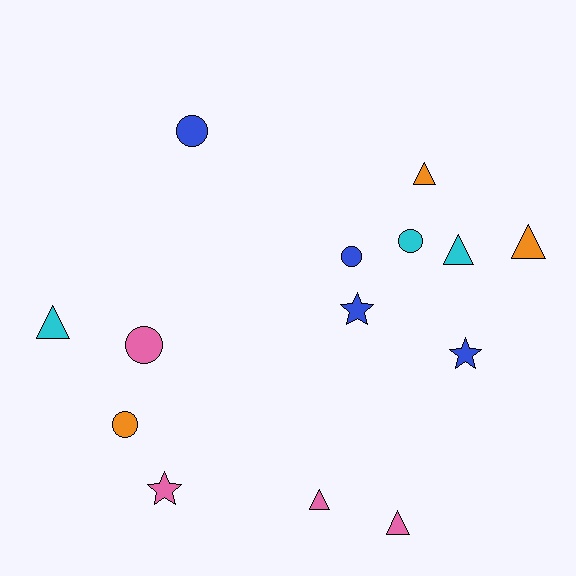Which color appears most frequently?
Pink, with 4 objects.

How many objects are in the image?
There are 14 objects.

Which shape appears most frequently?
Triangle, with 6 objects.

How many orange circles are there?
There is 1 orange circle.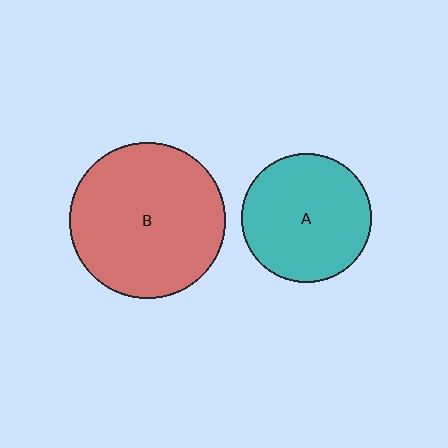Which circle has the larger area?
Circle B (red).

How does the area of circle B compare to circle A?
Approximately 1.5 times.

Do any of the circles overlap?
No, none of the circles overlap.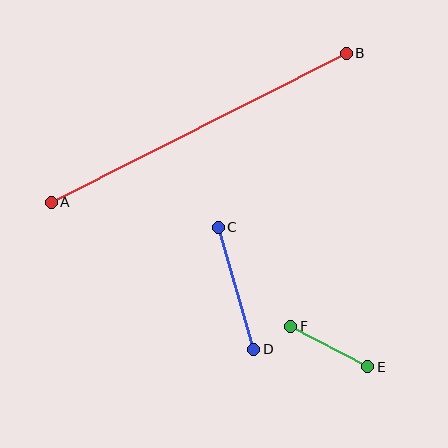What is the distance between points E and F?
The distance is approximately 87 pixels.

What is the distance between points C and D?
The distance is approximately 127 pixels.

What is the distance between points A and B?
The distance is approximately 331 pixels.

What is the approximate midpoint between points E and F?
The midpoint is at approximately (329, 347) pixels.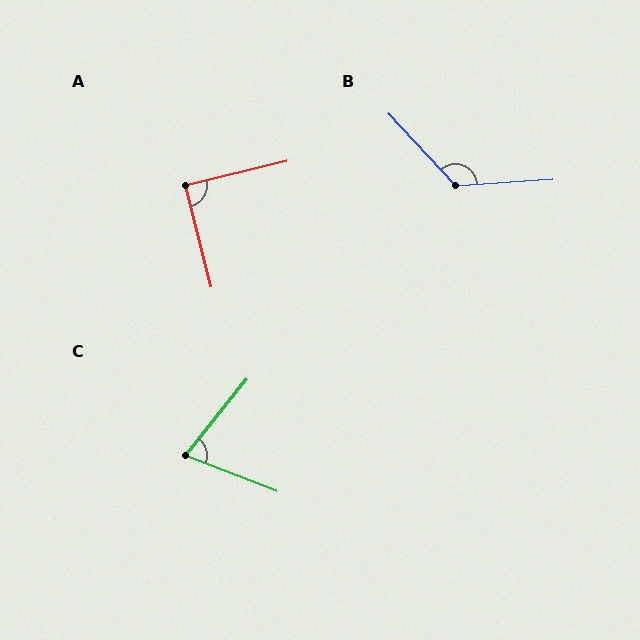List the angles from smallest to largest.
C (72°), A (89°), B (129°).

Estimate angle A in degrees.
Approximately 89 degrees.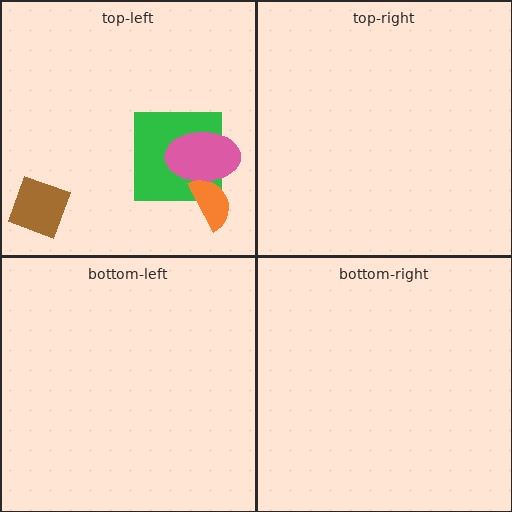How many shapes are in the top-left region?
4.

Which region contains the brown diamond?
The top-left region.